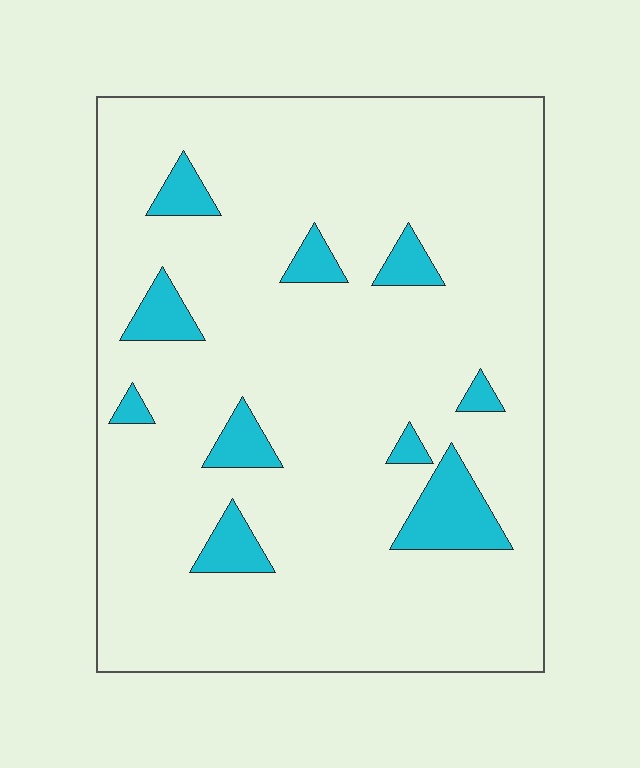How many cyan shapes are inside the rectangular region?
10.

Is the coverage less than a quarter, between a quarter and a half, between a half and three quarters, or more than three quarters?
Less than a quarter.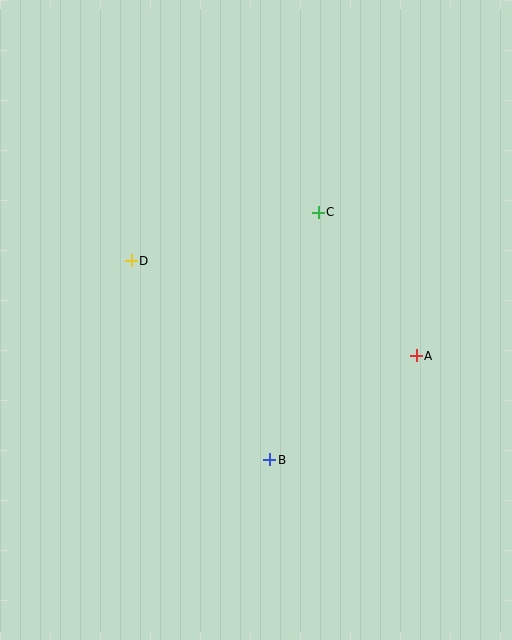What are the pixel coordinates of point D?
Point D is at (131, 261).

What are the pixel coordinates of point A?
Point A is at (416, 356).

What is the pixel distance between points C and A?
The distance between C and A is 174 pixels.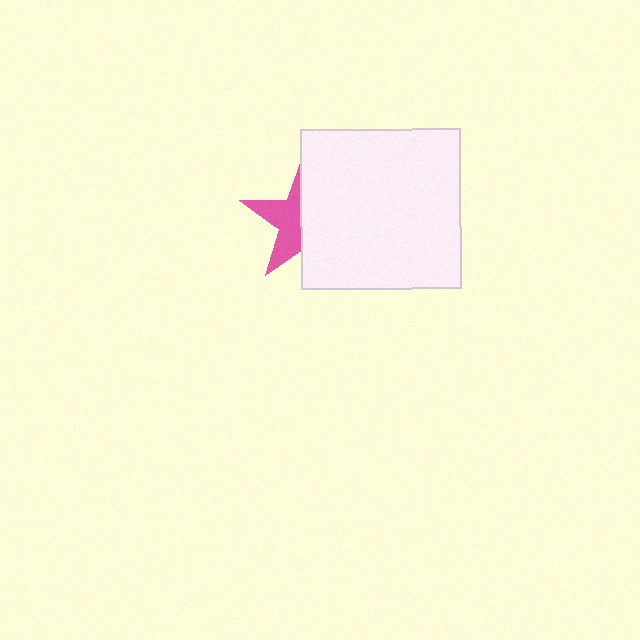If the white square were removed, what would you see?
You would see the complete pink star.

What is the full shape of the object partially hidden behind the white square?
The partially hidden object is a pink star.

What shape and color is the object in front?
The object in front is a white square.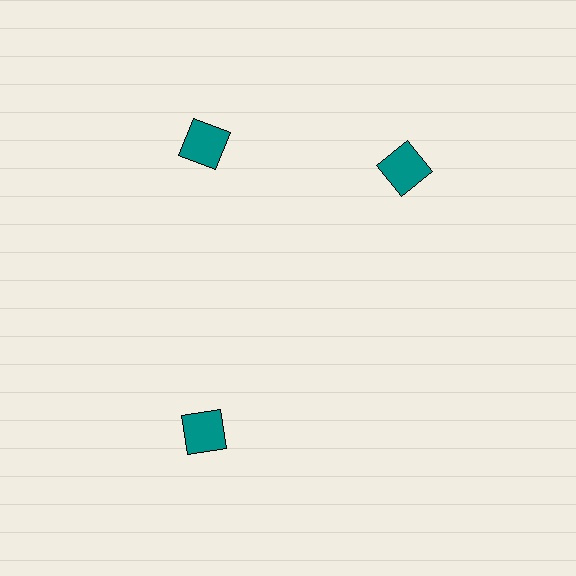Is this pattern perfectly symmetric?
No. The 3 teal squares are arranged in a ring, but one element near the 3 o'clock position is rotated out of alignment along the ring, breaking the 3-fold rotational symmetry.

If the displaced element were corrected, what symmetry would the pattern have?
It would have 3-fold rotational symmetry — the pattern would map onto itself every 120 degrees.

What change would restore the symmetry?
The symmetry would be restored by rotating it back into even spacing with its neighbors so that all 3 squares sit at equal angles and equal distance from the center.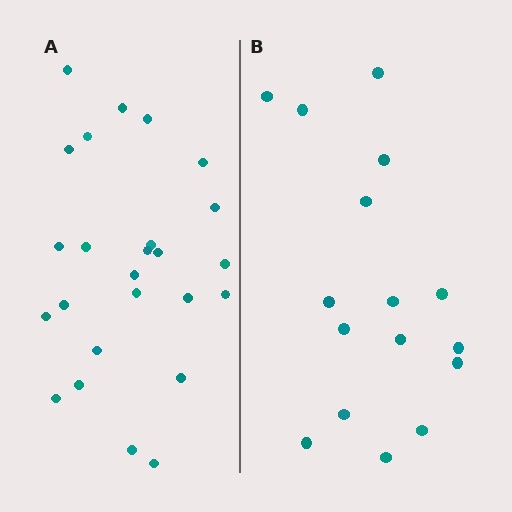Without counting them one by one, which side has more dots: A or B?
Region A (the left region) has more dots.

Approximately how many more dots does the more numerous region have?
Region A has roughly 8 or so more dots than region B.